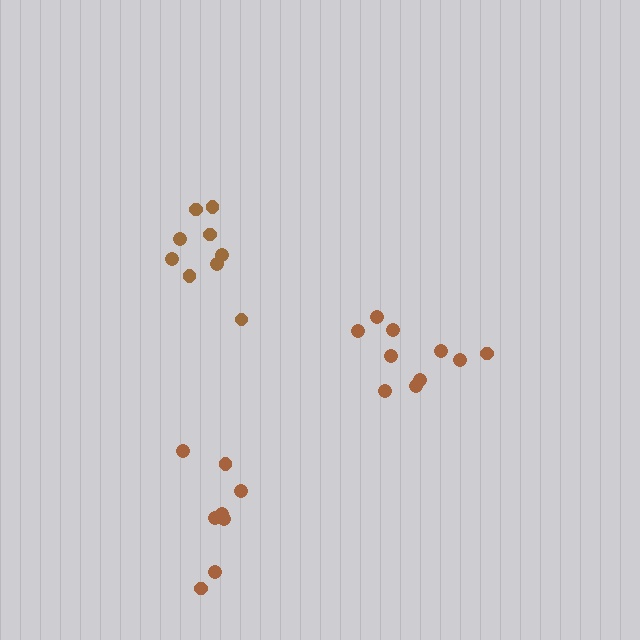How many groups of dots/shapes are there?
There are 3 groups.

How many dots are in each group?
Group 1: 10 dots, Group 2: 8 dots, Group 3: 9 dots (27 total).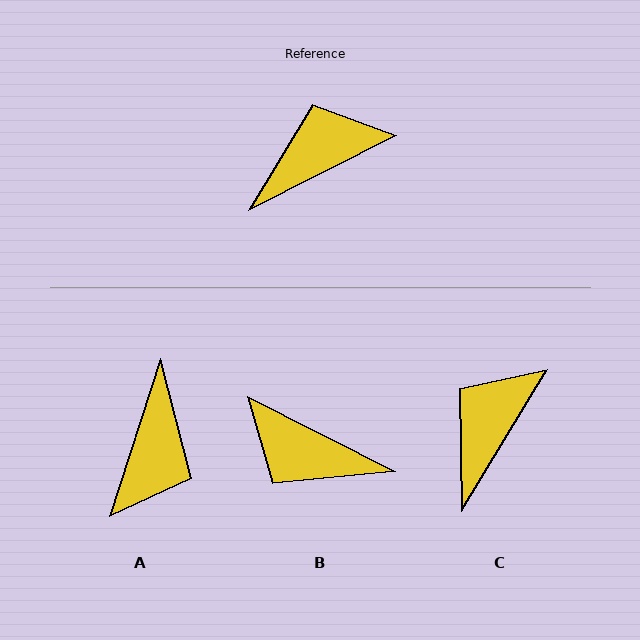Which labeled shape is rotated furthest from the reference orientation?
A, about 135 degrees away.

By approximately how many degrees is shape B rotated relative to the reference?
Approximately 126 degrees counter-clockwise.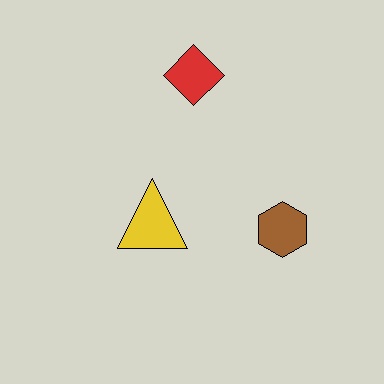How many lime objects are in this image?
There are no lime objects.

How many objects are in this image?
There are 3 objects.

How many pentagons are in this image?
There are no pentagons.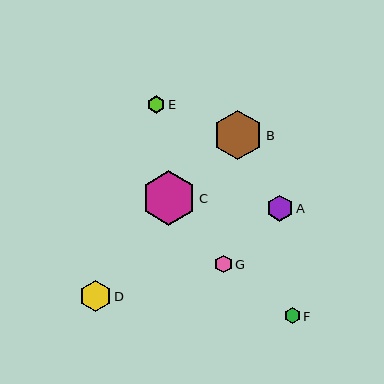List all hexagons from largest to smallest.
From largest to smallest: C, B, D, A, E, G, F.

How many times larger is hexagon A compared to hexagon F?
Hexagon A is approximately 1.6 times the size of hexagon F.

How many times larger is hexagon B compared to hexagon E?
Hexagon B is approximately 2.9 times the size of hexagon E.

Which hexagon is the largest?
Hexagon C is the largest with a size of approximately 55 pixels.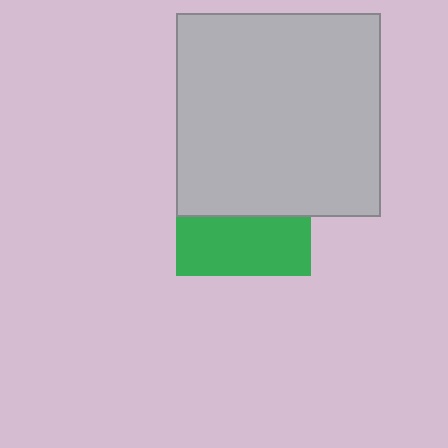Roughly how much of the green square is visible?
A small part of it is visible (roughly 43%).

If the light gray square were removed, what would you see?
You would see the complete green square.